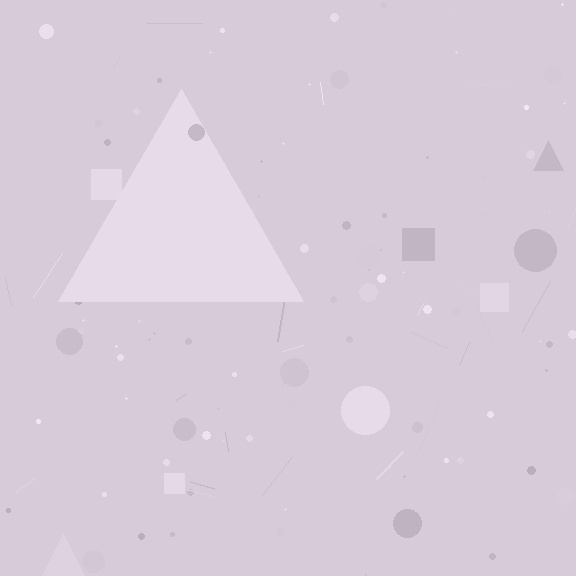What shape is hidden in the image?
A triangle is hidden in the image.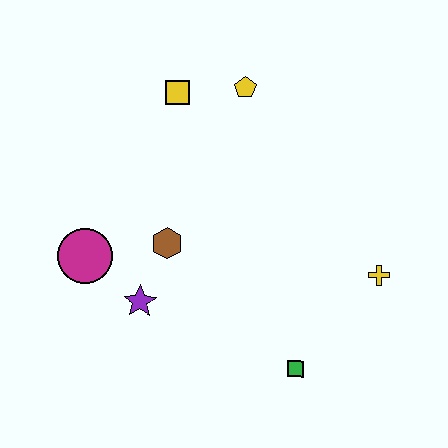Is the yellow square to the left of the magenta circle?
No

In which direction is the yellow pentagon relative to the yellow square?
The yellow pentagon is to the right of the yellow square.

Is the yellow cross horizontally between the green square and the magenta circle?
No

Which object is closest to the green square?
The yellow cross is closest to the green square.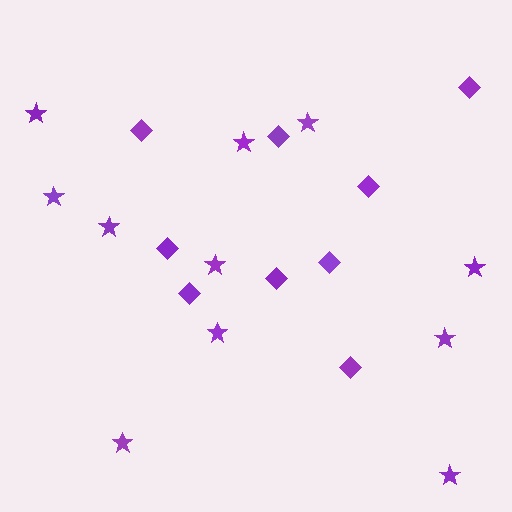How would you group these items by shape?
There are 2 groups: one group of diamonds (9) and one group of stars (11).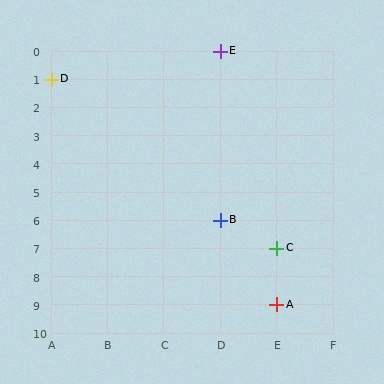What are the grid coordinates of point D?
Point D is at grid coordinates (A, 1).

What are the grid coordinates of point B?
Point B is at grid coordinates (D, 6).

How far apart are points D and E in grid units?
Points D and E are 3 columns and 1 row apart (about 3.2 grid units diagonally).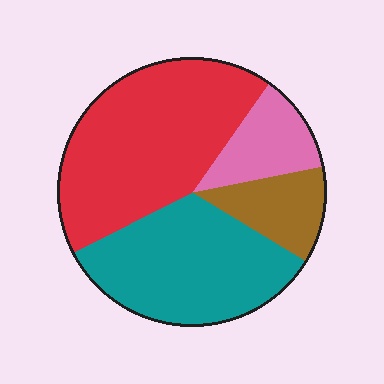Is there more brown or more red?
Red.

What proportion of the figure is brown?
Brown covers about 10% of the figure.